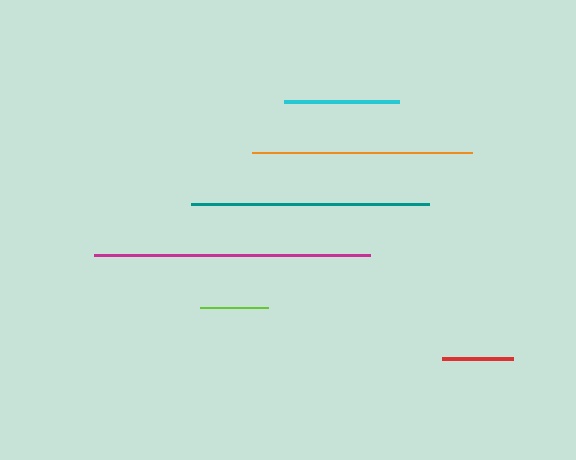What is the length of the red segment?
The red segment is approximately 71 pixels long.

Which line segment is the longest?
The magenta line is the longest at approximately 275 pixels.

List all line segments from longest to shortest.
From longest to shortest: magenta, teal, orange, cyan, red, lime.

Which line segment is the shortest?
The lime line is the shortest at approximately 68 pixels.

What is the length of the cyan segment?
The cyan segment is approximately 115 pixels long.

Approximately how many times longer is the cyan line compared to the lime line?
The cyan line is approximately 1.7 times the length of the lime line.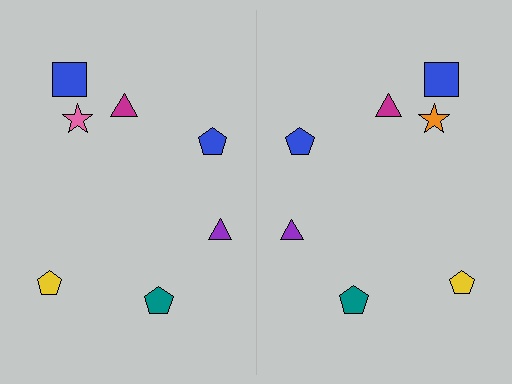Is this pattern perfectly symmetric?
No, the pattern is not perfectly symmetric. The orange star on the right side breaks the symmetry — its mirror counterpart is pink.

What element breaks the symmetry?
The orange star on the right side breaks the symmetry — its mirror counterpart is pink.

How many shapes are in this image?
There are 14 shapes in this image.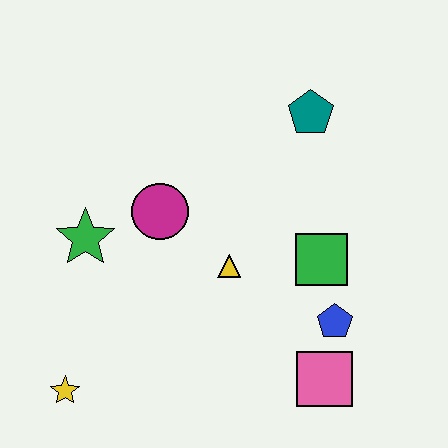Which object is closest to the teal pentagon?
The green square is closest to the teal pentagon.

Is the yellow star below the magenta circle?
Yes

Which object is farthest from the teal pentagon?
The yellow star is farthest from the teal pentagon.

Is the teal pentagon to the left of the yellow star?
No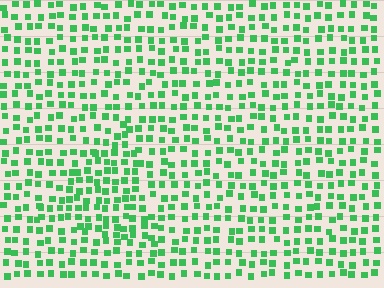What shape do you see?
I see a triangle.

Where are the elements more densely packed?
The elements are more densely packed inside the triangle boundary.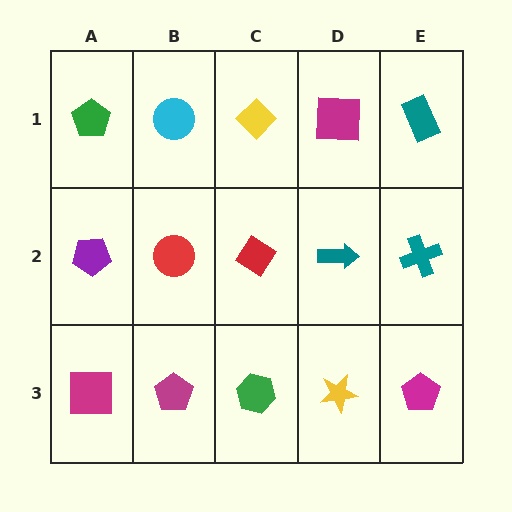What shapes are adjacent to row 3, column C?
A red diamond (row 2, column C), a magenta pentagon (row 3, column B), a yellow star (row 3, column D).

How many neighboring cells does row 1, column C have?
3.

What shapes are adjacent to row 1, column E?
A teal cross (row 2, column E), a magenta square (row 1, column D).